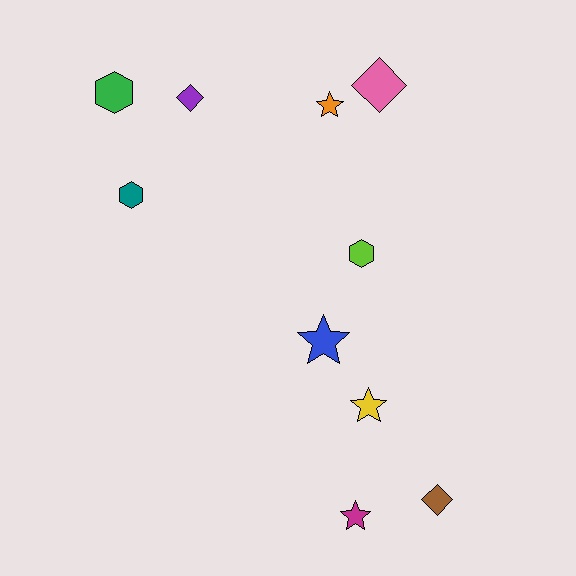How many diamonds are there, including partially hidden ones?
There are 3 diamonds.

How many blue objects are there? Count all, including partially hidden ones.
There is 1 blue object.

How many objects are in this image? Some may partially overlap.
There are 10 objects.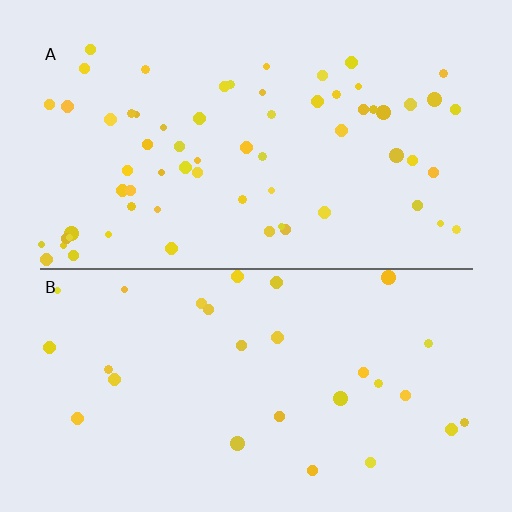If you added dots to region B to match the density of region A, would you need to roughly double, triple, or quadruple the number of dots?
Approximately double.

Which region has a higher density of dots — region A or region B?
A (the top).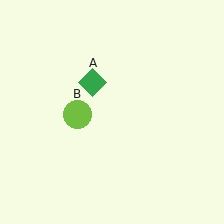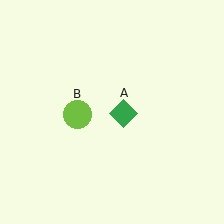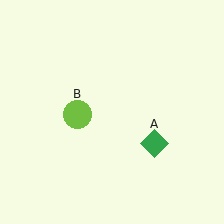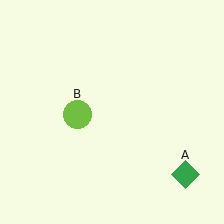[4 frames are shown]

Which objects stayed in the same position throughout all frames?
Lime circle (object B) remained stationary.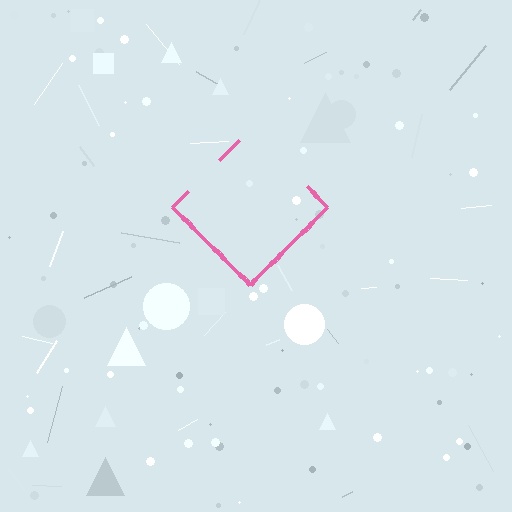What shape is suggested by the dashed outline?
The dashed outline suggests a diamond.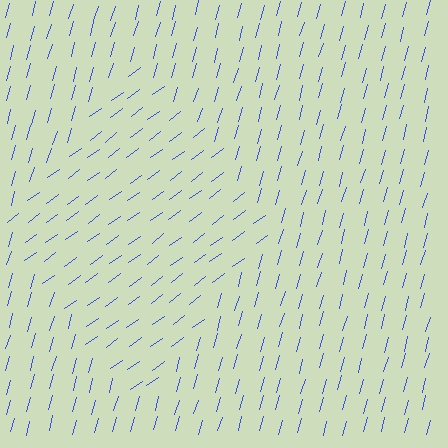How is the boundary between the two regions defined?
The boundary is defined purely by a change in line orientation (approximately 38 degrees difference). All lines are the same color and thickness.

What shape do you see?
I see a diamond.